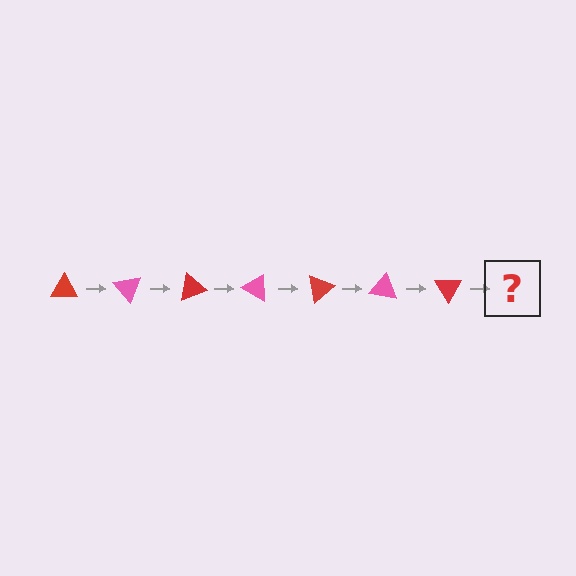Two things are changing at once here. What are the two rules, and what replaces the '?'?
The two rules are that it rotates 50 degrees each step and the color cycles through red and pink. The '?' should be a pink triangle, rotated 350 degrees from the start.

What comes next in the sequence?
The next element should be a pink triangle, rotated 350 degrees from the start.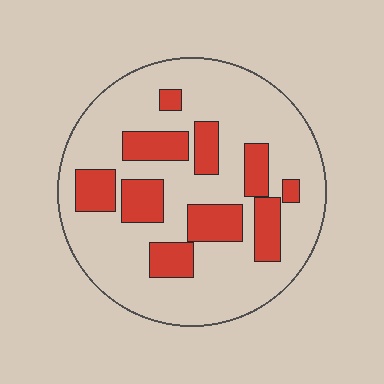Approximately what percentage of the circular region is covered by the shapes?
Approximately 25%.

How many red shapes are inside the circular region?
10.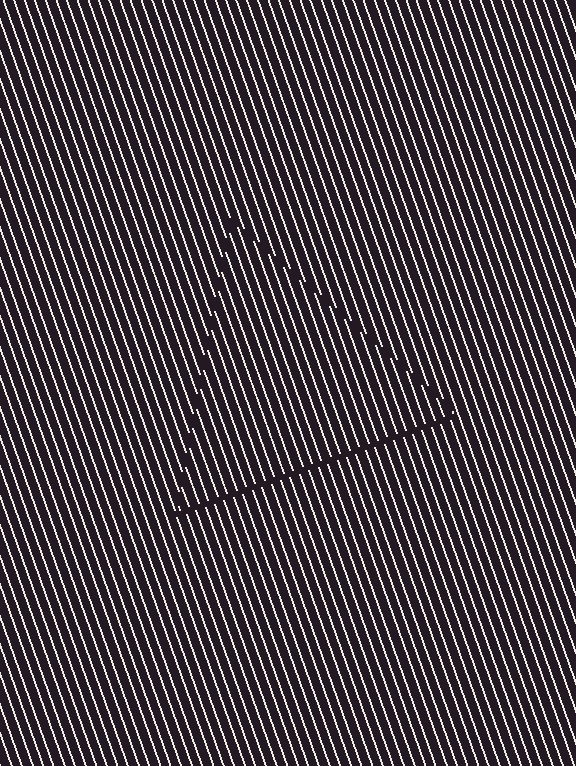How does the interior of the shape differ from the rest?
The interior of the shape contains the same grating, shifted by half a period — the contour is defined by the phase discontinuity where line-ends from the inner and outer gratings abut.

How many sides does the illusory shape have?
3 sides — the line-ends trace a triangle.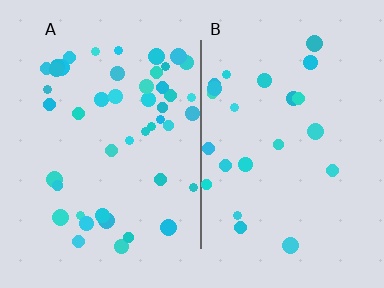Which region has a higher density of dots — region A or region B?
A (the left).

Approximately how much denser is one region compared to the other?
Approximately 2.0× — region A over region B.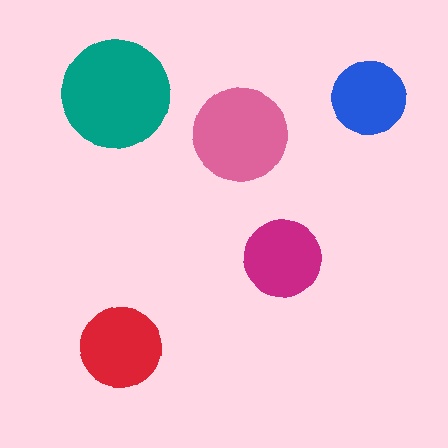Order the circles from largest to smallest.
the teal one, the pink one, the red one, the magenta one, the blue one.